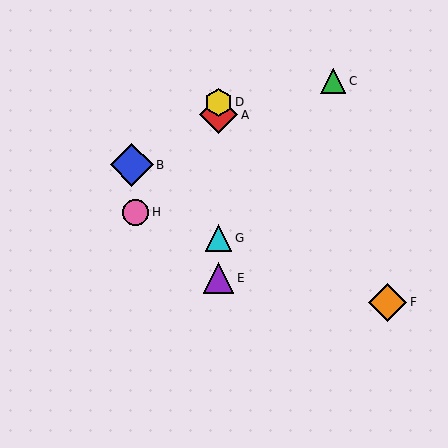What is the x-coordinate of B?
Object B is at x≈132.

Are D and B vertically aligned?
No, D is at x≈219 and B is at x≈132.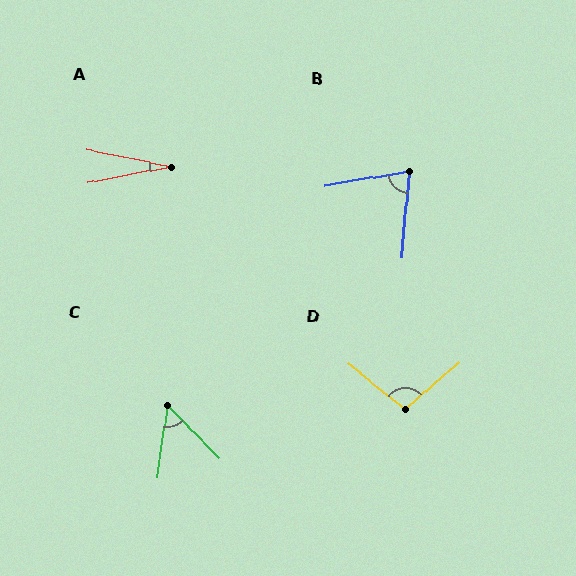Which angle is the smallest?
A, at approximately 22 degrees.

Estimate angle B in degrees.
Approximately 75 degrees.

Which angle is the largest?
D, at approximately 100 degrees.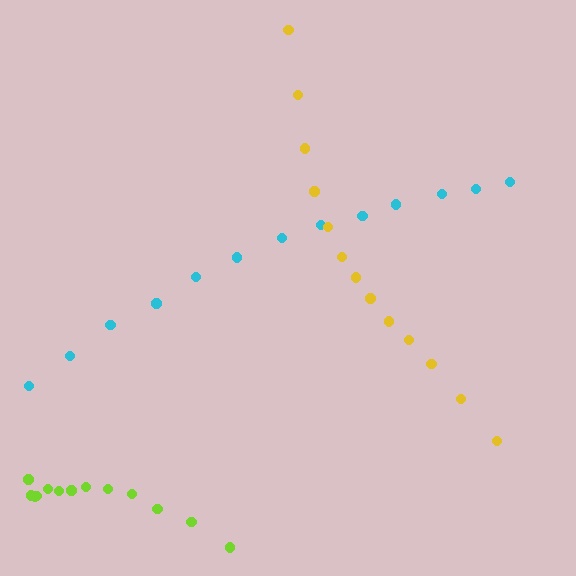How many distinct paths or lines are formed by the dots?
There are 3 distinct paths.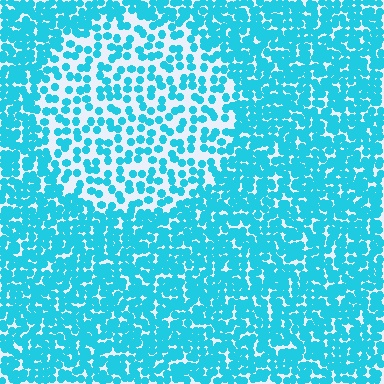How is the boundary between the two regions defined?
The boundary is defined by a change in element density (approximately 2.2x ratio). All elements are the same color, size, and shape.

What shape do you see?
I see a circle.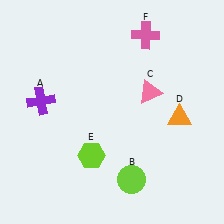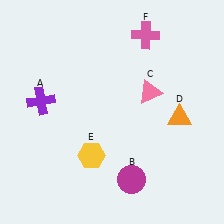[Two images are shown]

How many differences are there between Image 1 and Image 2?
There are 2 differences between the two images.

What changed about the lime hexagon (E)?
In Image 1, E is lime. In Image 2, it changed to yellow.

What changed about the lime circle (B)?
In Image 1, B is lime. In Image 2, it changed to magenta.